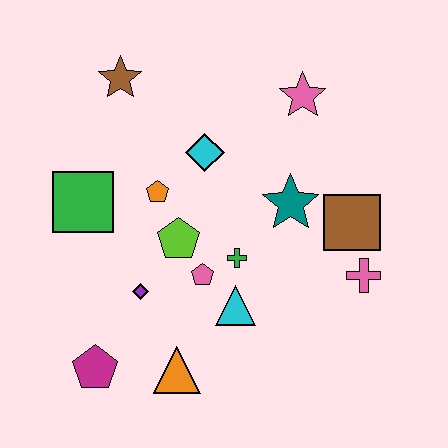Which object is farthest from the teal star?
The magenta pentagon is farthest from the teal star.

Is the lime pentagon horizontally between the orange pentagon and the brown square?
Yes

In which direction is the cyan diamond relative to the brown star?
The cyan diamond is to the right of the brown star.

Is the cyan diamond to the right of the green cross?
No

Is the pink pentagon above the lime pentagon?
No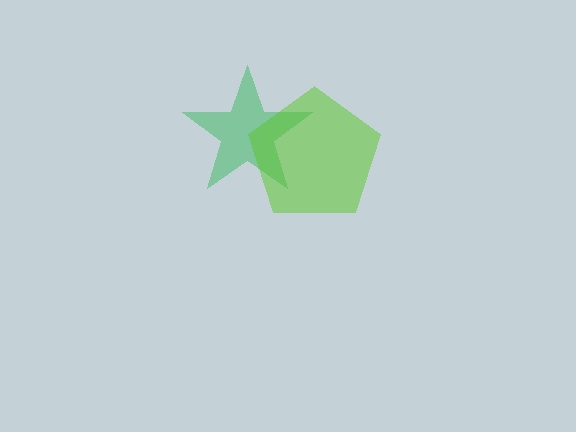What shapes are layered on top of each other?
The layered shapes are: a green star, a lime pentagon.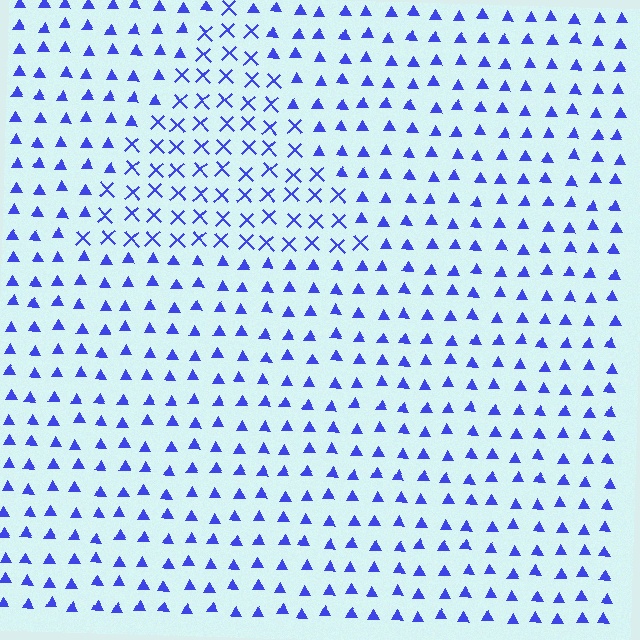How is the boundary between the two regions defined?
The boundary is defined by a change in element shape: X marks inside vs. triangles outside. All elements share the same color and spacing.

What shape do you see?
I see a triangle.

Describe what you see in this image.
The image is filled with small blue elements arranged in a uniform grid. A triangle-shaped region contains X marks, while the surrounding area contains triangles. The boundary is defined purely by the change in element shape.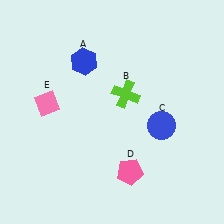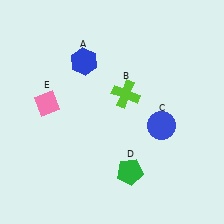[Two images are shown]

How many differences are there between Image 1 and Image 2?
There is 1 difference between the two images.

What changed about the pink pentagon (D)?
In Image 1, D is pink. In Image 2, it changed to green.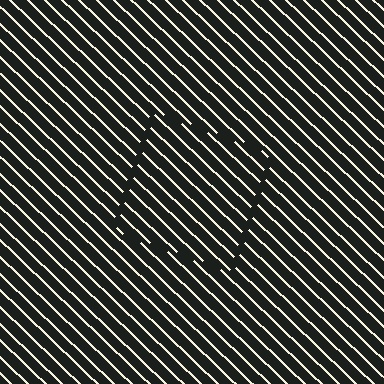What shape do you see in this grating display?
An illusory square. The interior of the shape contains the same grating, shifted by half a period — the contour is defined by the phase discontinuity where line-ends from the inner and outer gratings abut.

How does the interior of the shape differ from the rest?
The interior of the shape contains the same grating, shifted by half a period — the contour is defined by the phase discontinuity where line-ends from the inner and outer gratings abut.